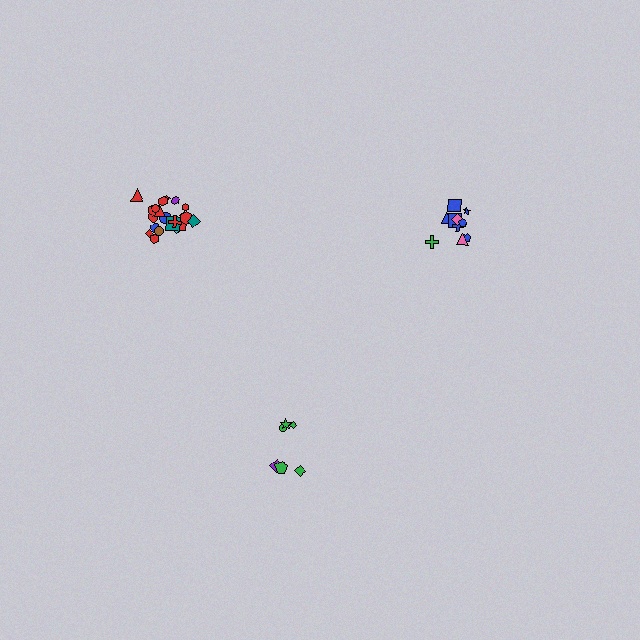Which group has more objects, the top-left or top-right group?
The top-left group.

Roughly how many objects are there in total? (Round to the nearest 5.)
Roughly 40 objects in total.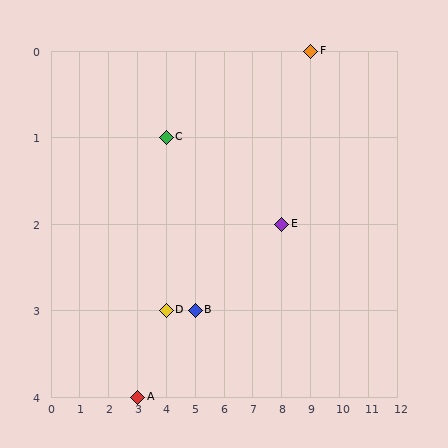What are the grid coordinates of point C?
Point C is at grid coordinates (4, 1).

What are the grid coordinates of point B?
Point B is at grid coordinates (5, 3).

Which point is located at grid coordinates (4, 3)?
Point D is at (4, 3).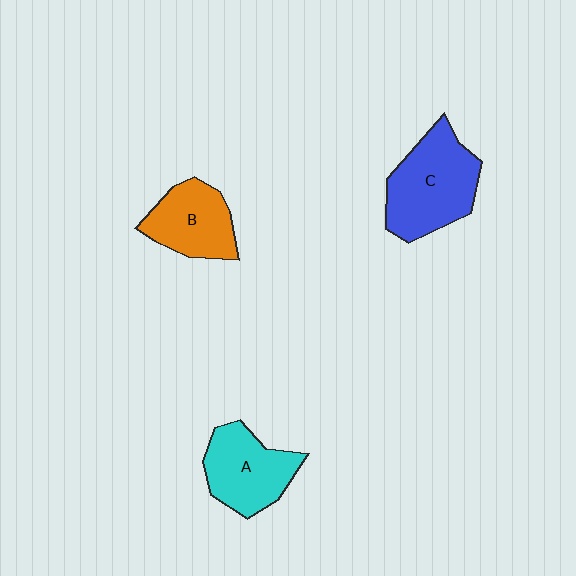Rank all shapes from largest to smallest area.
From largest to smallest: C (blue), A (cyan), B (orange).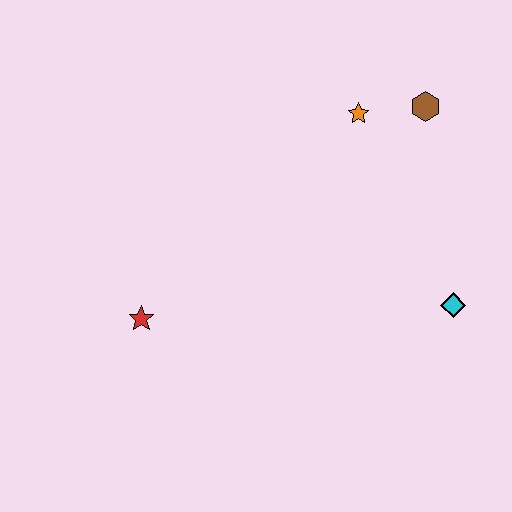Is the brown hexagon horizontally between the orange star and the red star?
No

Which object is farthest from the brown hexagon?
The red star is farthest from the brown hexagon.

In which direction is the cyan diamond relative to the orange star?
The cyan diamond is below the orange star.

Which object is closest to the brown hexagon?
The orange star is closest to the brown hexagon.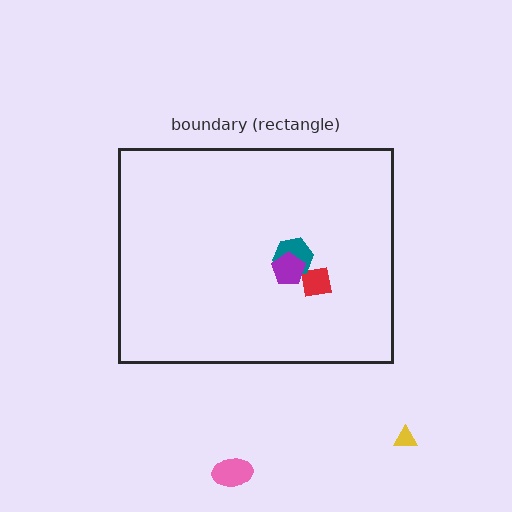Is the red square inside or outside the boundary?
Inside.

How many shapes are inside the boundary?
3 inside, 2 outside.